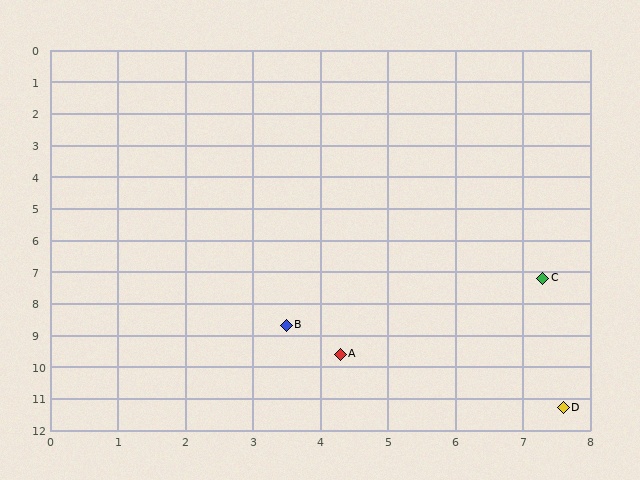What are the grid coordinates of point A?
Point A is at approximately (4.3, 9.6).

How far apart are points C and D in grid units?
Points C and D are about 4.1 grid units apart.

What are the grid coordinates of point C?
Point C is at approximately (7.3, 7.2).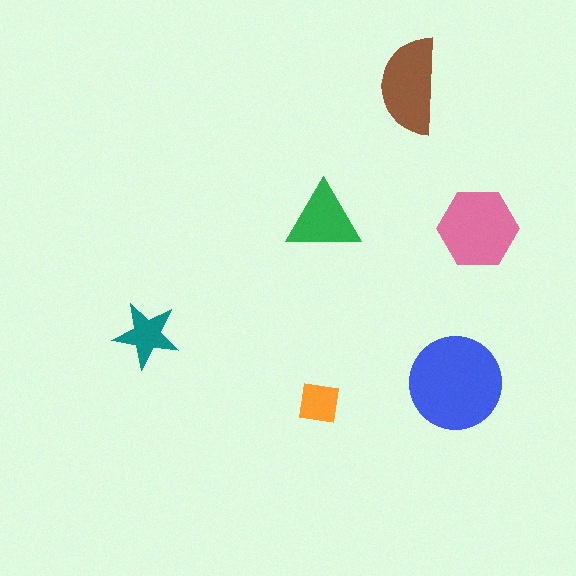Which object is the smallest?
The orange square.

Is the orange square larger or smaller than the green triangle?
Smaller.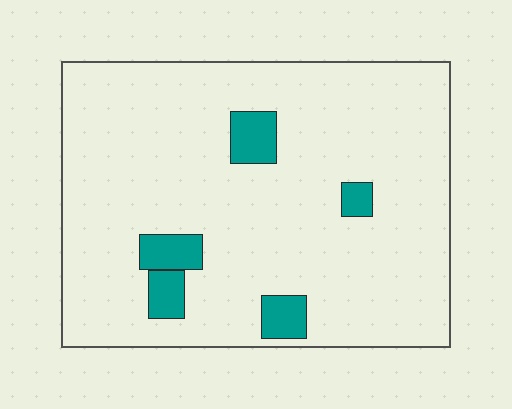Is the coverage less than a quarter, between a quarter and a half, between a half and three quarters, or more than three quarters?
Less than a quarter.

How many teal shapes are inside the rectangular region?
5.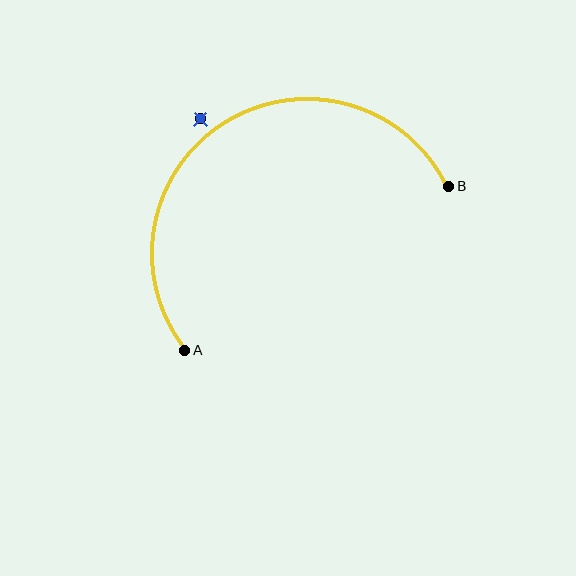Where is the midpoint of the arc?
The arc midpoint is the point on the curve farthest from the straight line joining A and B. It sits above that line.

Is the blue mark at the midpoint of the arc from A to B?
No — the blue mark does not lie on the arc at all. It sits slightly outside the curve.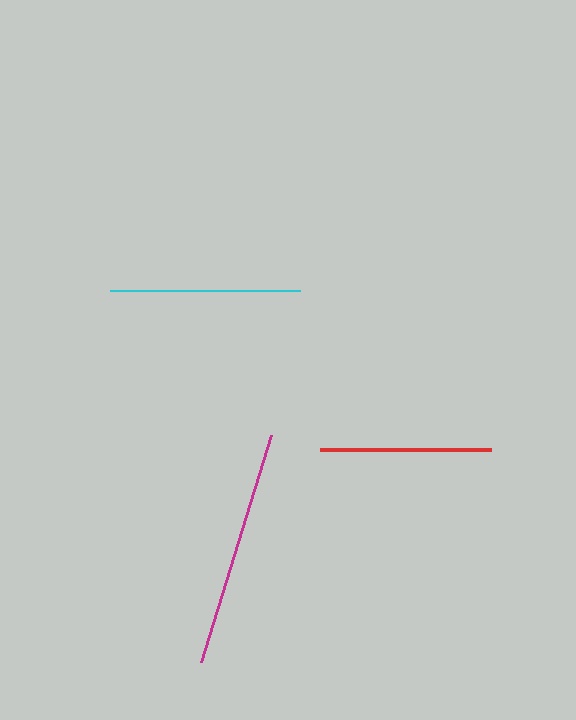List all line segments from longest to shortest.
From longest to shortest: magenta, cyan, red.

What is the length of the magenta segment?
The magenta segment is approximately 238 pixels long.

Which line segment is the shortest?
The red line is the shortest at approximately 171 pixels.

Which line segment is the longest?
The magenta line is the longest at approximately 238 pixels.